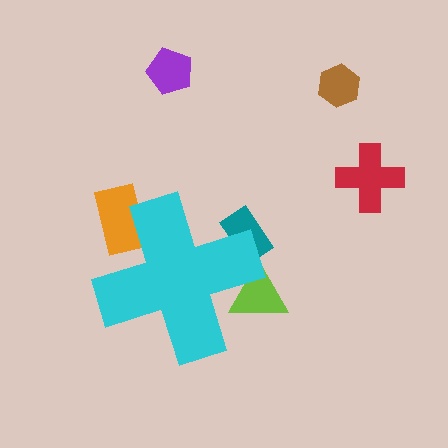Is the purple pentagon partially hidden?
No, the purple pentagon is fully visible.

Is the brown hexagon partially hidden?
No, the brown hexagon is fully visible.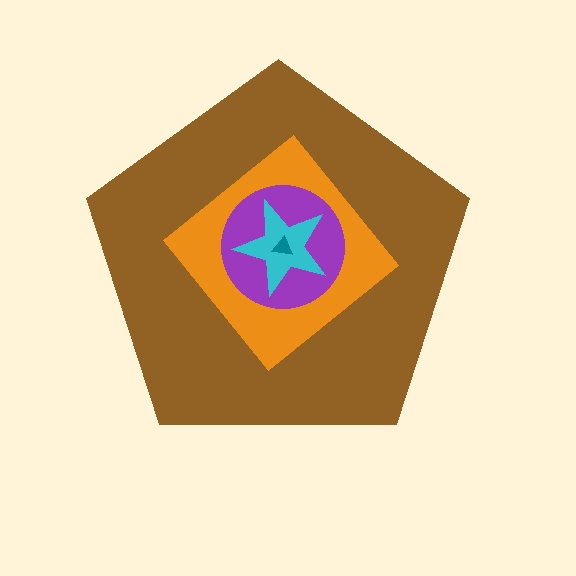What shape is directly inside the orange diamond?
The purple circle.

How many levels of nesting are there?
5.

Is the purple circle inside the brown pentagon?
Yes.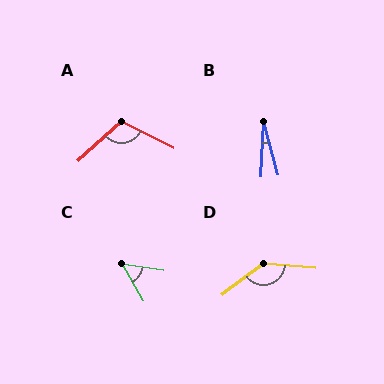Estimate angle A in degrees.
Approximately 111 degrees.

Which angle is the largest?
D, at approximately 138 degrees.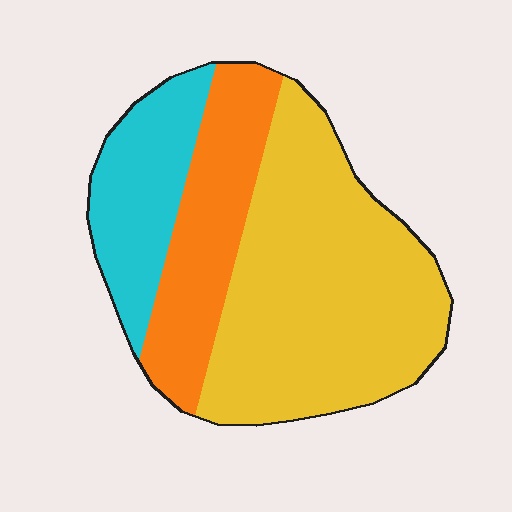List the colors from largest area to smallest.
From largest to smallest: yellow, orange, cyan.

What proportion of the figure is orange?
Orange covers 24% of the figure.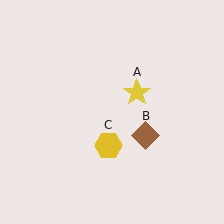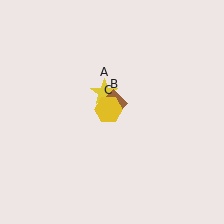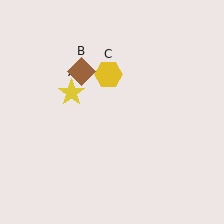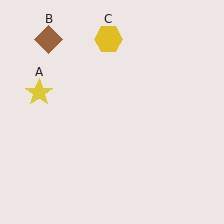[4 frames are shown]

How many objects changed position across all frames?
3 objects changed position: yellow star (object A), brown diamond (object B), yellow hexagon (object C).